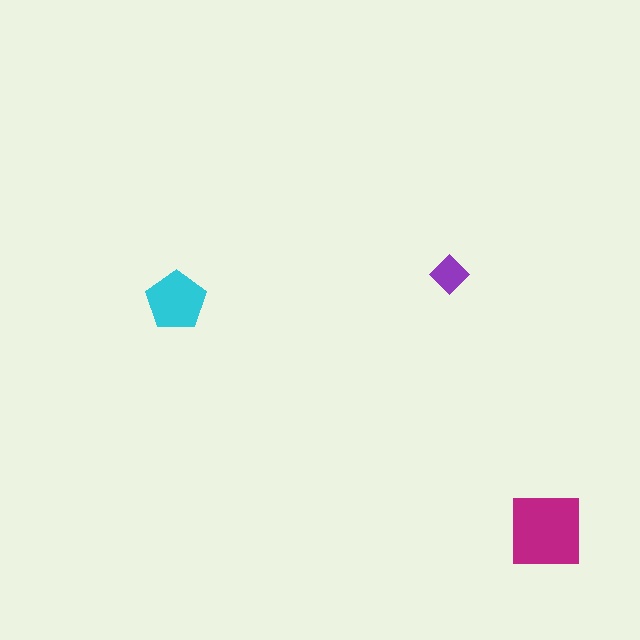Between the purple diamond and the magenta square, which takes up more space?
The magenta square.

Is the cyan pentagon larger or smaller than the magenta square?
Smaller.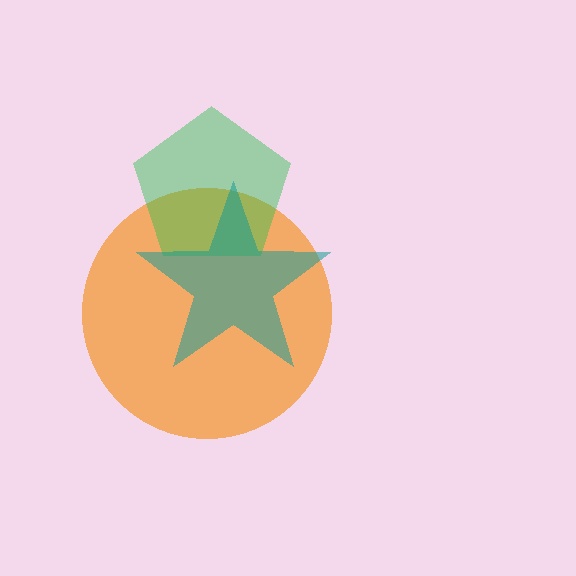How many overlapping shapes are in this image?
There are 3 overlapping shapes in the image.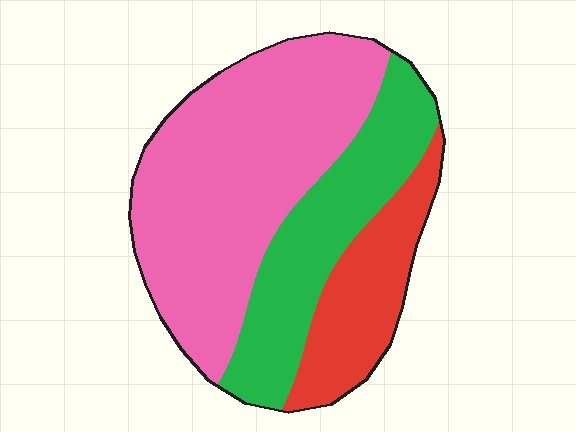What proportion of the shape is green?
Green covers 28% of the shape.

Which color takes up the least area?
Red, at roughly 20%.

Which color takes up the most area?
Pink, at roughly 55%.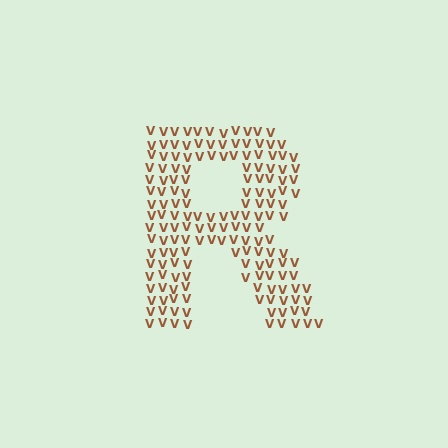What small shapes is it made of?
It is made of small letter V's.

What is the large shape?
The large shape is the letter R.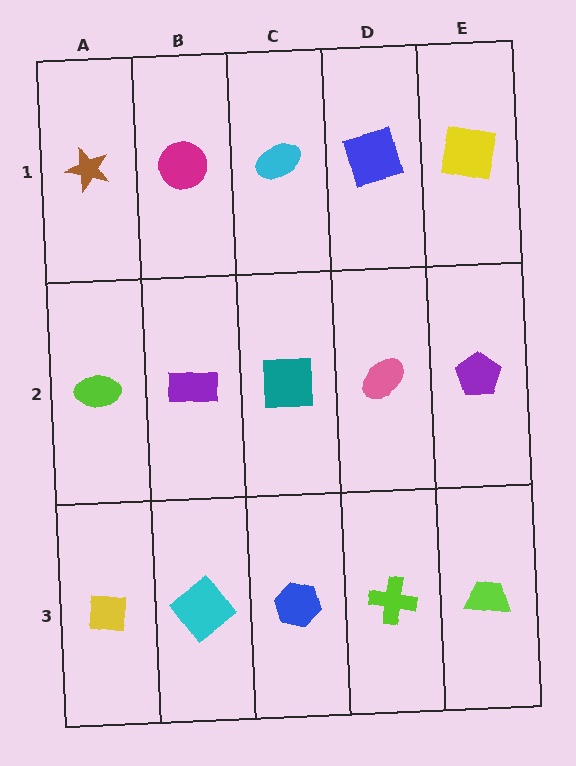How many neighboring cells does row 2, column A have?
3.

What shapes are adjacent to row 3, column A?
A lime ellipse (row 2, column A), a cyan diamond (row 3, column B).